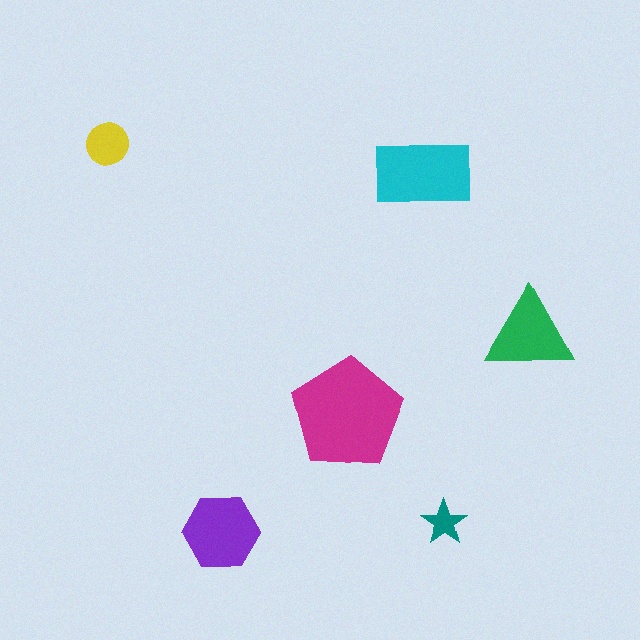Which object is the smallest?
The teal star.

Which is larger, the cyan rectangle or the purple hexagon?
The cyan rectangle.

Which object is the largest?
The magenta pentagon.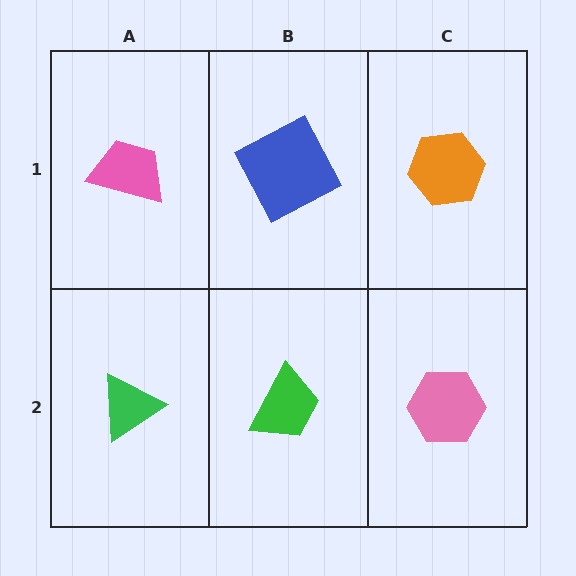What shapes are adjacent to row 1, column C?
A pink hexagon (row 2, column C), a blue square (row 1, column B).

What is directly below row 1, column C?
A pink hexagon.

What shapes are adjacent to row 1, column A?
A green triangle (row 2, column A), a blue square (row 1, column B).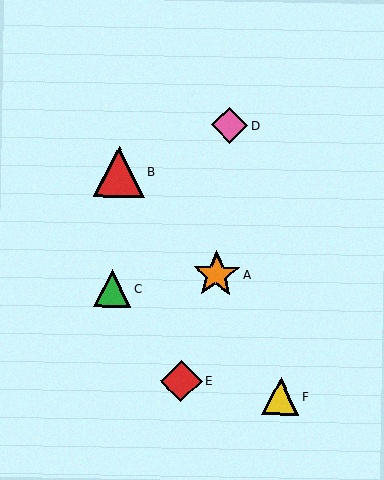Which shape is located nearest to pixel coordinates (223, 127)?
The pink diamond (labeled D) at (230, 125) is nearest to that location.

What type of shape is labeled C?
Shape C is a green triangle.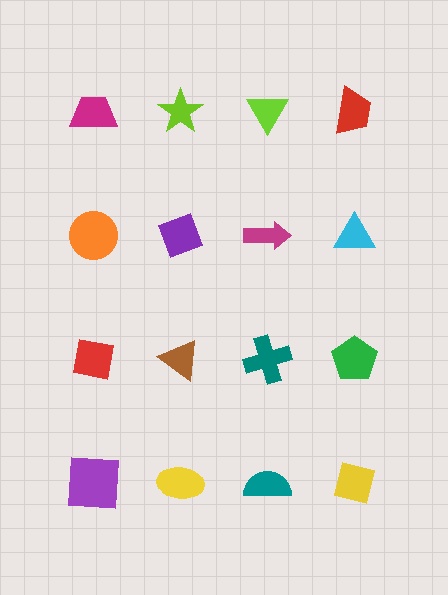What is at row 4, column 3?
A teal semicircle.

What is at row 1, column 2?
A lime star.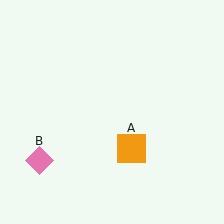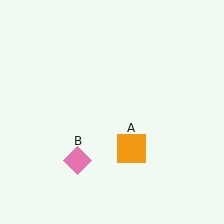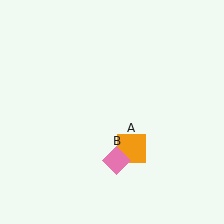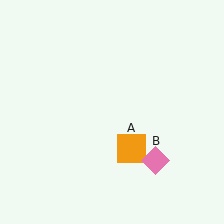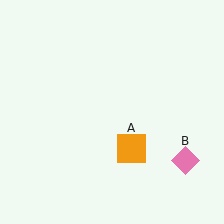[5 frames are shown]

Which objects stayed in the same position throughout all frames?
Orange square (object A) remained stationary.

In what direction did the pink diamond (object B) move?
The pink diamond (object B) moved right.